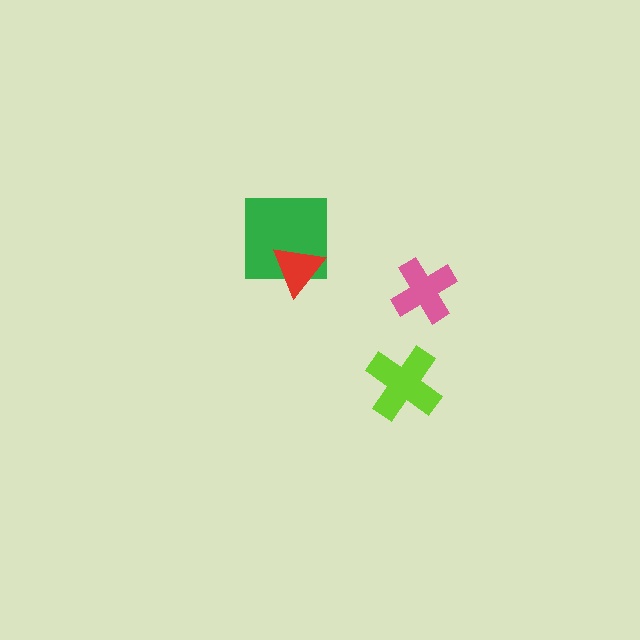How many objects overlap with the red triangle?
1 object overlaps with the red triangle.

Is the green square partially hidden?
Yes, it is partially covered by another shape.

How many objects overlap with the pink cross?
0 objects overlap with the pink cross.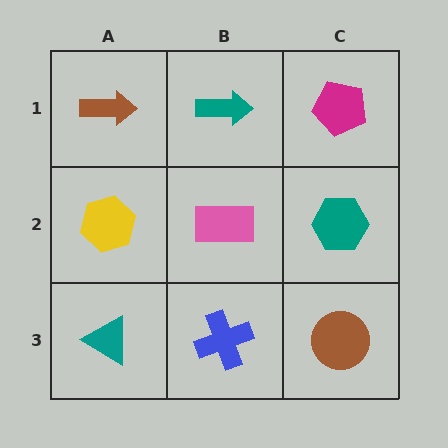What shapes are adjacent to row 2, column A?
A brown arrow (row 1, column A), a teal triangle (row 3, column A), a pink rectangle (row 2, column B).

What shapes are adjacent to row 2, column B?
A teal arrow (row 1, column B), a blue cross (row 3, column B), a yellow hexagon (row 2, column A), a teal hexagon (row 2, column C).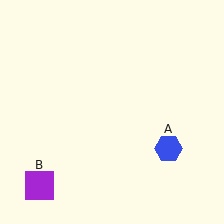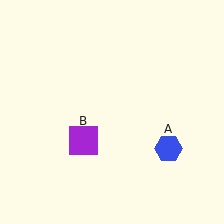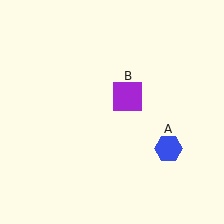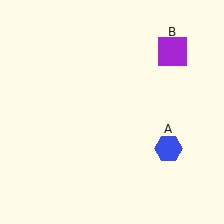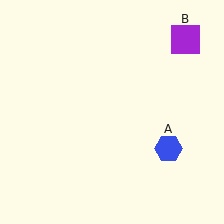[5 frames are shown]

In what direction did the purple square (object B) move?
The purple square (object B) moved up and to the right.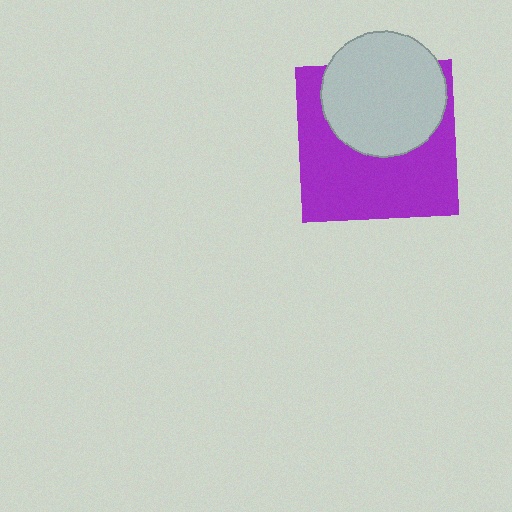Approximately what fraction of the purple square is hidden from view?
Roughly 41% of the purple square is hidden behind the light gray circle.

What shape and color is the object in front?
The object in front is a light gray circle.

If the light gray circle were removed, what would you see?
You would see the complete purple square.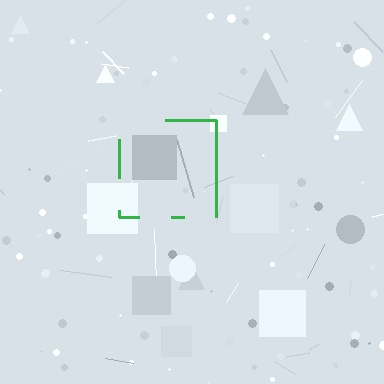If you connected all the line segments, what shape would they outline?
They would outline a square.